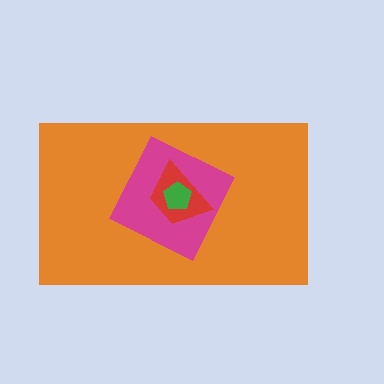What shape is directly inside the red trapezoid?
The green pentagon.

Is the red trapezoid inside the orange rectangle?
Yes.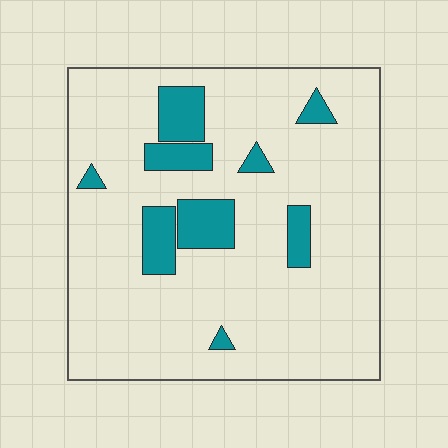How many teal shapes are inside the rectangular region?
9.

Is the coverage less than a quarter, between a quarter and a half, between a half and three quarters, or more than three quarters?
Less than a quarter.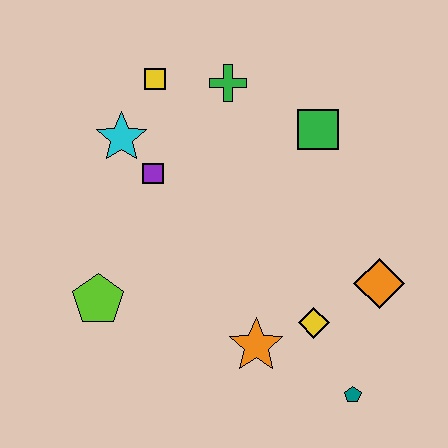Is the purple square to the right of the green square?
No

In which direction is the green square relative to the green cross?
The green square is to the right of the green cross.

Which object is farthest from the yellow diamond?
The yellow square is farthest from the yellow diamond.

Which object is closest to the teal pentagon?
The yellow diamond is closest to the teal pentagon.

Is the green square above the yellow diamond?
Yes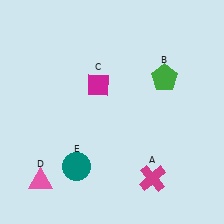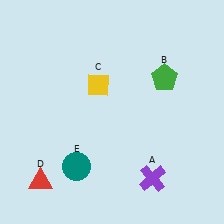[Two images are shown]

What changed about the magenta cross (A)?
In Image 1, A is magenta. In Image 2, it changed to purple.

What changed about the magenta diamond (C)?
In Image 1, C is magenta. In Image 2, it changed to yellow.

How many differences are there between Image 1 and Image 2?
There are 3 differences between the two images.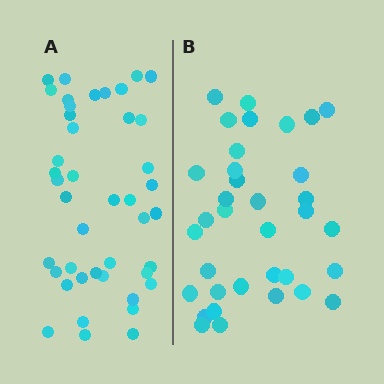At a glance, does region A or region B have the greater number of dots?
Region A (the left region) has more dots.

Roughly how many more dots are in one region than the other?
Region A has roughly 8 or so more dots than region B.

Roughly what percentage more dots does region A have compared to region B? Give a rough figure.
About 25% more.